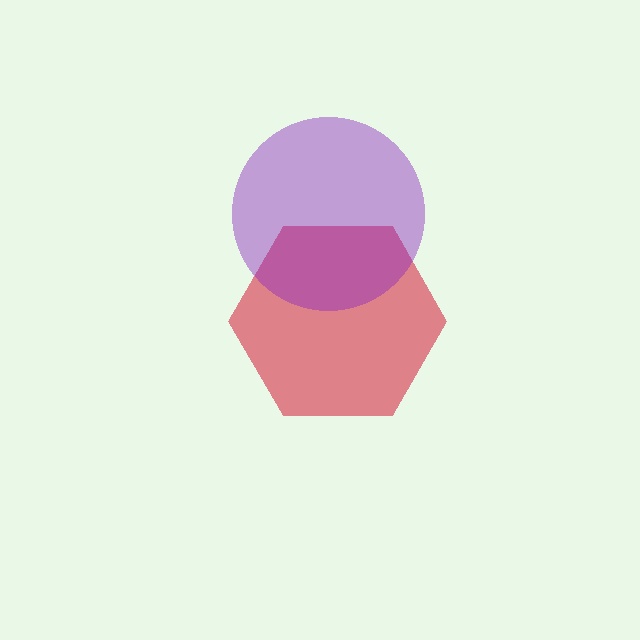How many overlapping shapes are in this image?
There are 2 overlapping shapes in the image.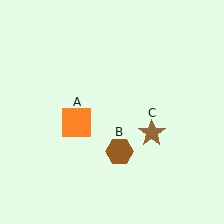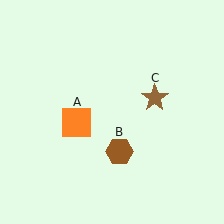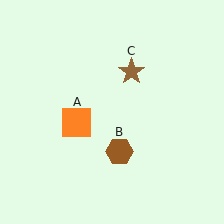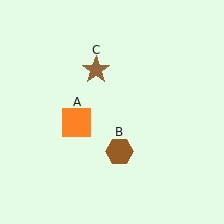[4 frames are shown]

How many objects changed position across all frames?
1 object changed position: brown star (object C).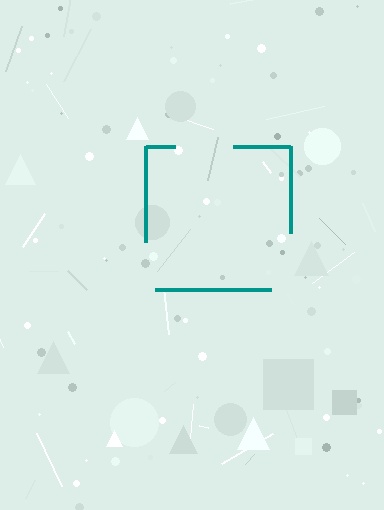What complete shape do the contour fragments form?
The contour fragments form a square.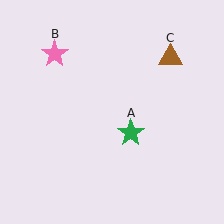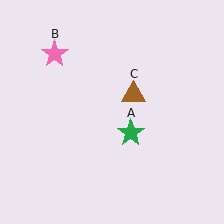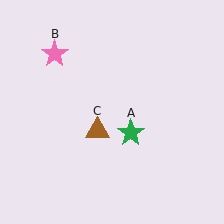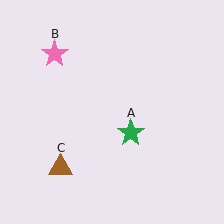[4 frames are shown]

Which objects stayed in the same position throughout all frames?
Green star (object A) and pink star (object B) remained stationary.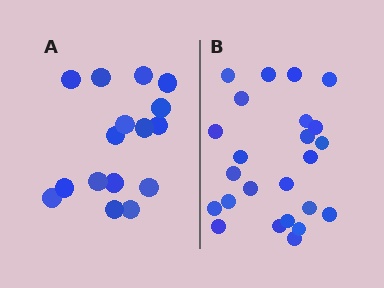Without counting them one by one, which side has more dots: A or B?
Region B (the right region) has more dots.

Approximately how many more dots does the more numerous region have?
Region B has roughly 8 or so more dots than region A.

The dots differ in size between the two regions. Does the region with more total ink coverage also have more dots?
No. Region A has more total ink coverage because its dots are larger, but region B actually contains more individual dots. Total area can be misleading — the number of items is what matters here.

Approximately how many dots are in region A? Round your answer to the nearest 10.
About 20 dots. (The exact count is 16, which rounds to 20.)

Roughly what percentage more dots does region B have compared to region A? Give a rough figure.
About 50% more.